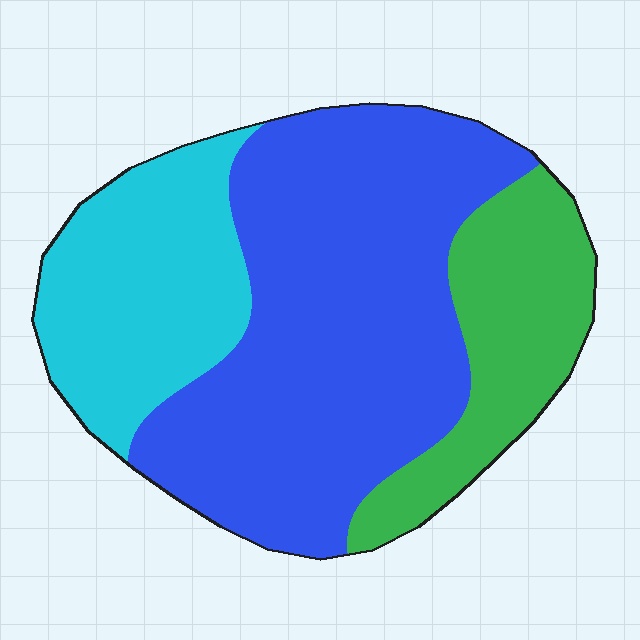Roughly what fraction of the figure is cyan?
Cyan covers roughly 25% of the figure.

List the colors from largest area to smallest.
From largest to smallest: blue, cyan, green.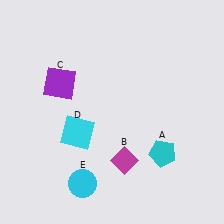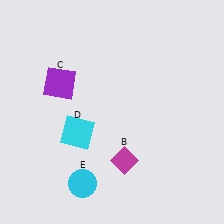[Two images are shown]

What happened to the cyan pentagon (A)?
The cyan pentagon (A) was removed in Image 2. It was in the bottom-right area of Image 1.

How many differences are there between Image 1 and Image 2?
There is 1 difference between the two images.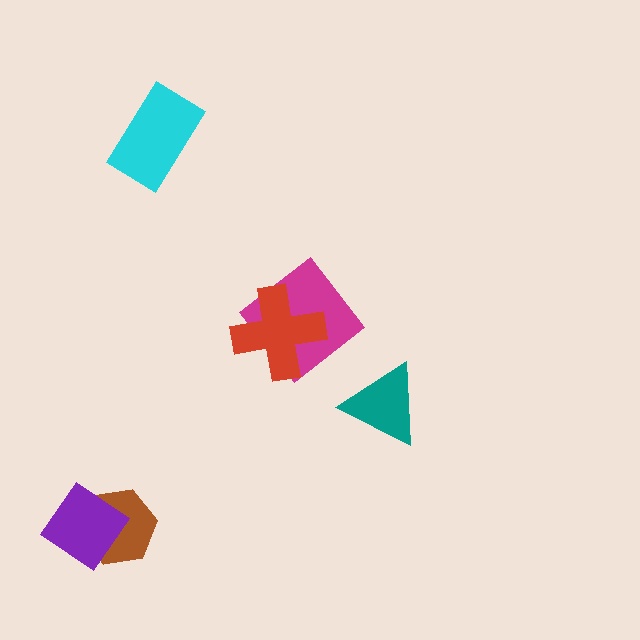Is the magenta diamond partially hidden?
Yes, it is partially covered by another shape.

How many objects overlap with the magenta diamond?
1 object overlaps with the magenta diamond.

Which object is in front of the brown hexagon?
The purple diamond is in front of the brown hexagon.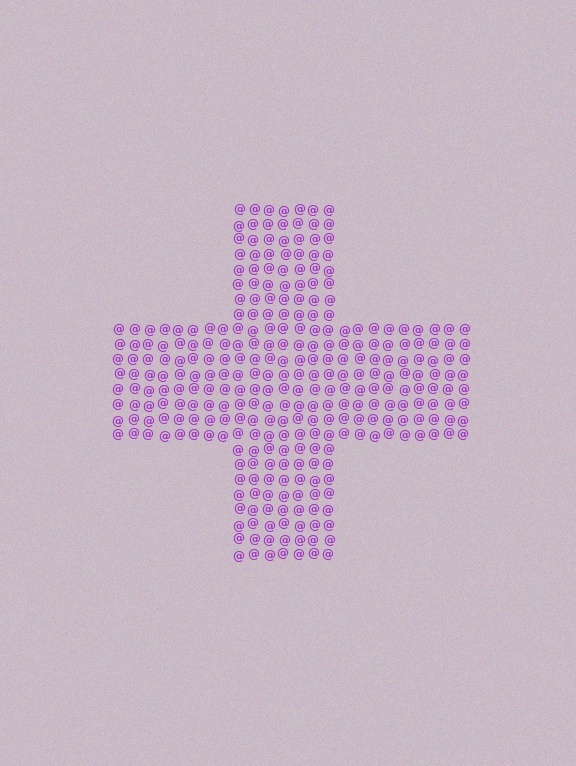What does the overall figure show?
The overall figure shows a cross.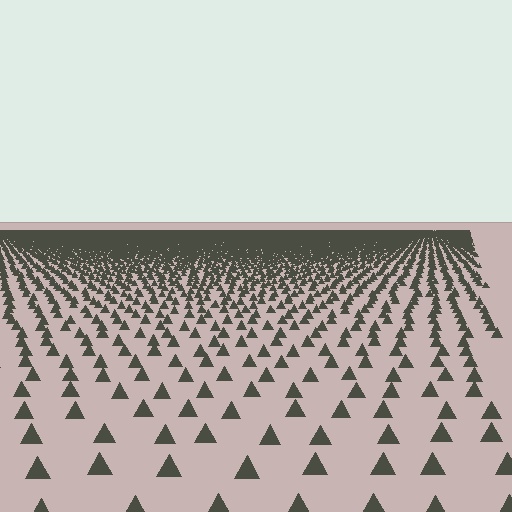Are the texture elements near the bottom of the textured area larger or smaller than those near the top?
Larger. Near the bottom, elements are closer to the viewer and appear at a bigger on-screen size.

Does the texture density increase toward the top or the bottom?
Density increases toward the top.